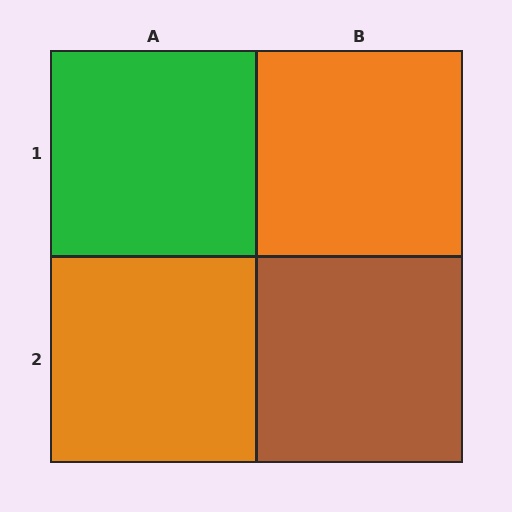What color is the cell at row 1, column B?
Orange.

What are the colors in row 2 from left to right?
Orange, brown.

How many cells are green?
1 cell is green.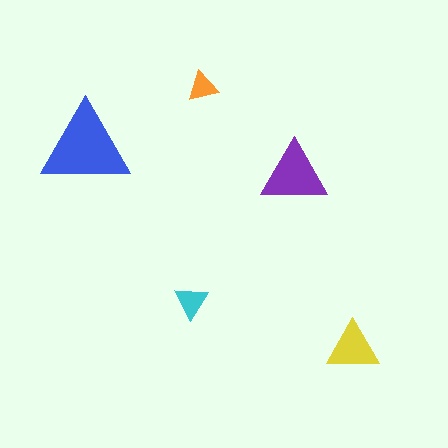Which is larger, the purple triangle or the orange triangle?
The purple one.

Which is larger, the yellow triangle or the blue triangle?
The blue one.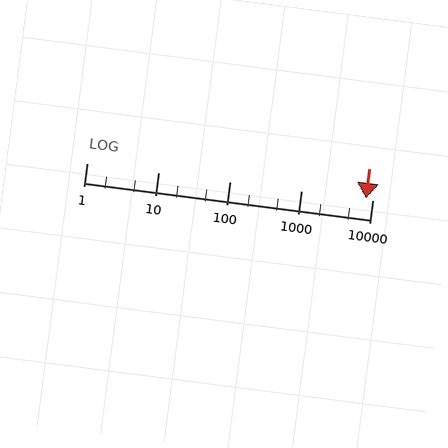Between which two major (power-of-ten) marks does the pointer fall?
The pointer is between 1000 and 10000.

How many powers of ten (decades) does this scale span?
The scale spans 4 decades, from 1 to 10000.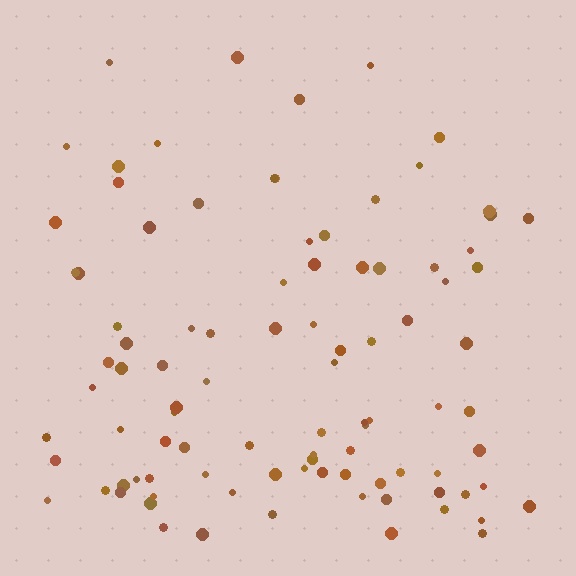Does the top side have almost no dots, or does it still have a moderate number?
Still a moderate number, just noticeably fewer than the bottom.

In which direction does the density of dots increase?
From top to bottom, with the bottom side densest.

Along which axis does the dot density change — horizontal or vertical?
Vertical.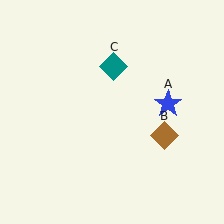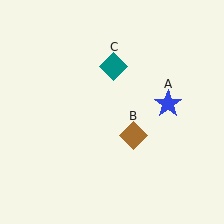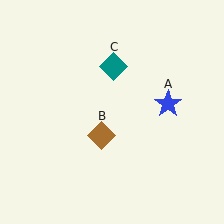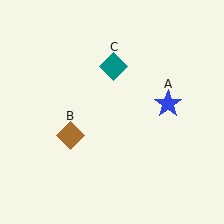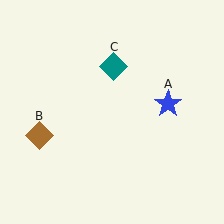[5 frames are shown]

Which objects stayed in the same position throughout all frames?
Blue star (object A) and teal diamond (object C) remained stationary.